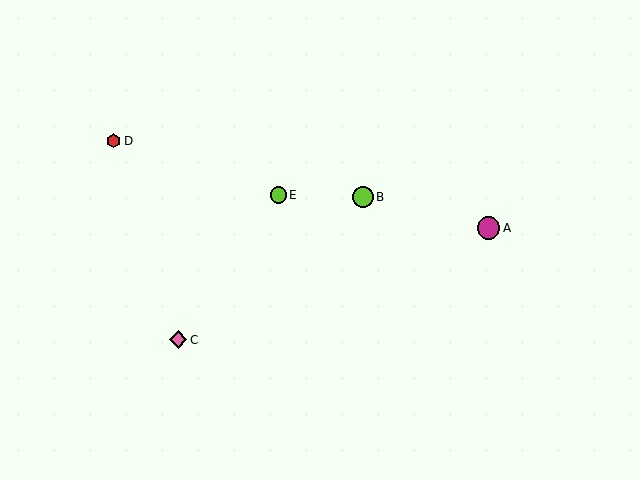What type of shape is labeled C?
Shape C is a pink diamond.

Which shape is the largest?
The magenta circle (labeled A) is the largest.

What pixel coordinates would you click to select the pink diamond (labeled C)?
Click at (178, 340) to select the pink diamond C.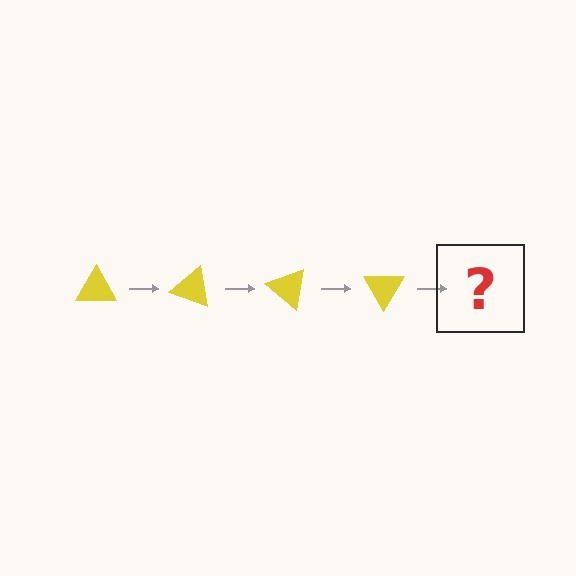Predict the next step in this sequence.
The next step is a yellow triangle rotated 80 degrees.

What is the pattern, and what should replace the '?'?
The pattern is that the triangle rotates 20 degrees each step. The '?' should be a yellow triangle rotated 80 degrees.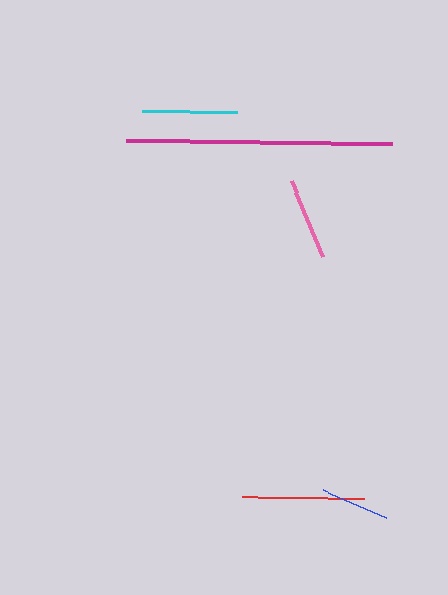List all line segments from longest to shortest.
From longest to shortest: magenta, red, cyan, pink, blue.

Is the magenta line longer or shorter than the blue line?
The magenta line is longer than the blue line.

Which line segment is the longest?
The magenta line is the longest at approximately 266 pixels.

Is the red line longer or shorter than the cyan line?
The red line is longer than the cyan line.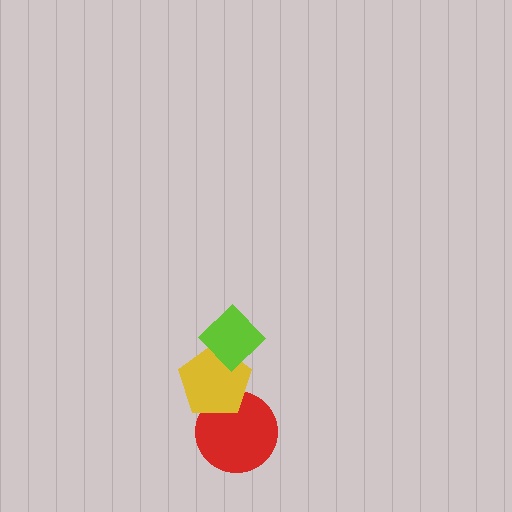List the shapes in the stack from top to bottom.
From top to bottom: the lime diamond, the yellow pentagon, the red circle.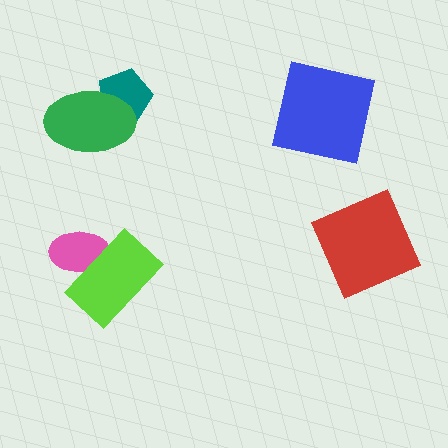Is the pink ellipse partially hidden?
Yes, it is partially covered by another shape.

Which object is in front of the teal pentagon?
The green ellipse is in front of the teal pentagon.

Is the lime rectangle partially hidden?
No, no other shape covers it.